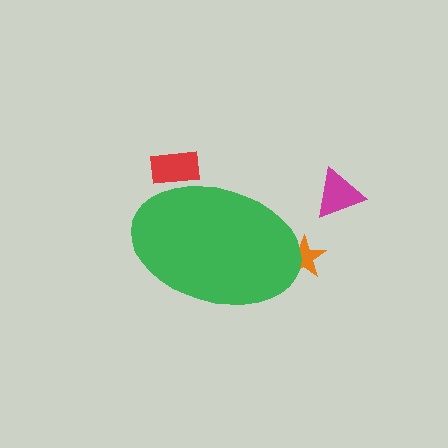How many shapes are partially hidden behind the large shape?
2 shapes are partially hidden.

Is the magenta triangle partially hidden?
No, the magenta triangle is fully visible.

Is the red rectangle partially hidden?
Yes, the red rectangle is partially hidden behind the green ellipse.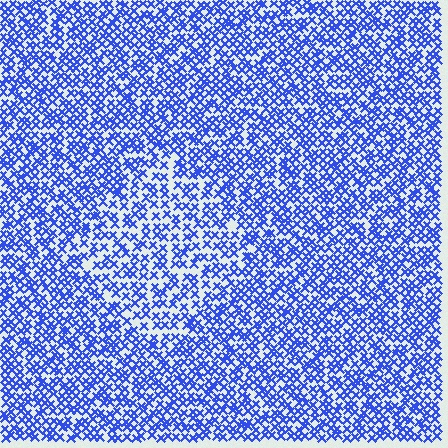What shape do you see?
I see a diamond.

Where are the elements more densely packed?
The elements are more densely packed outside the diamond boundary.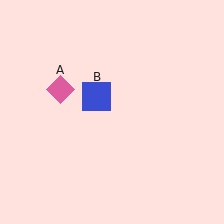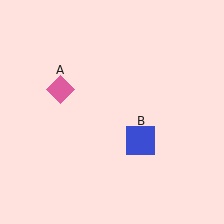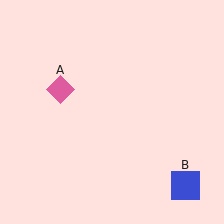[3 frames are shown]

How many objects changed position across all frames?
1 object changed position: blue square (object B).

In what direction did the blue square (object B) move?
The blue square (object B) moved down and to the right.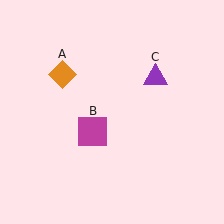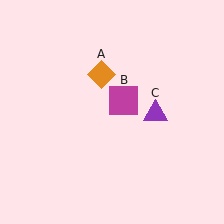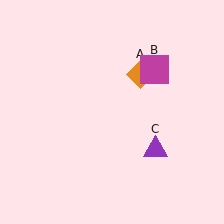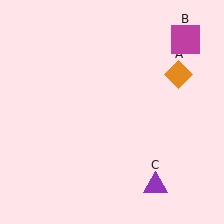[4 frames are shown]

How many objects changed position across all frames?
3 objects changed position: orange diamond (object A), magenta square (object B), purple triangle (object C).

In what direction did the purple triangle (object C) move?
The purple triangle (object C) moved down.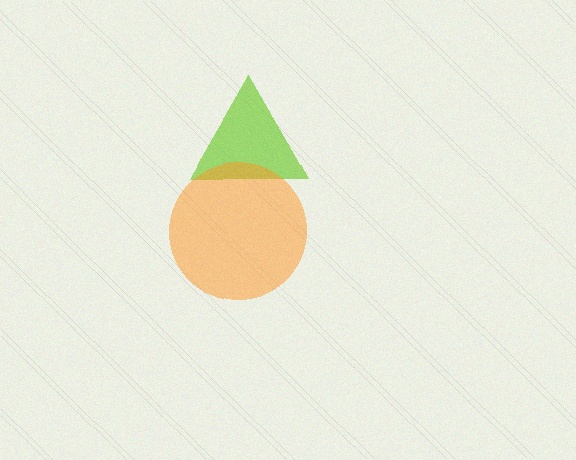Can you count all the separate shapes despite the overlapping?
Yes, there are 2 separate shapes.